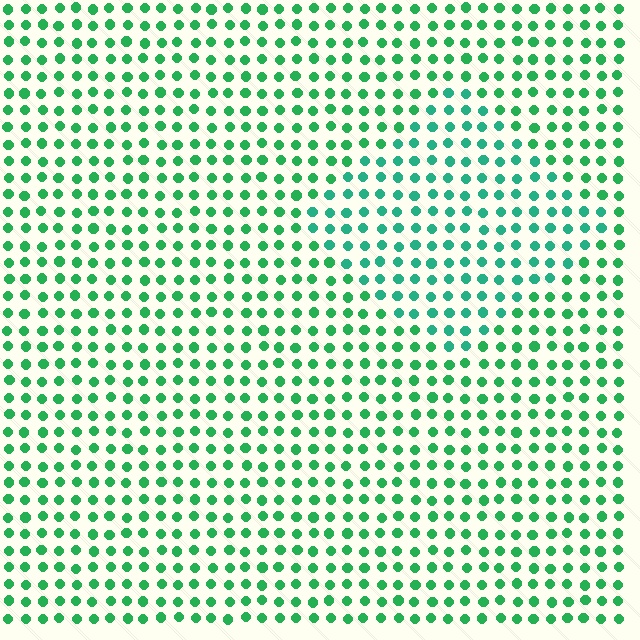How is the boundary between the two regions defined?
The boundary is defined purely by a slight shift in hue (about 21 degrees). Spacing, size, and orientation are identical on both sides.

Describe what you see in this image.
The image is filled with small green elements in a uniform arrangement. A diamond-shaped region is visible where the elements are tinted to a slightly different hue, forming a subtle color boundary.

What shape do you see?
I see a diamond.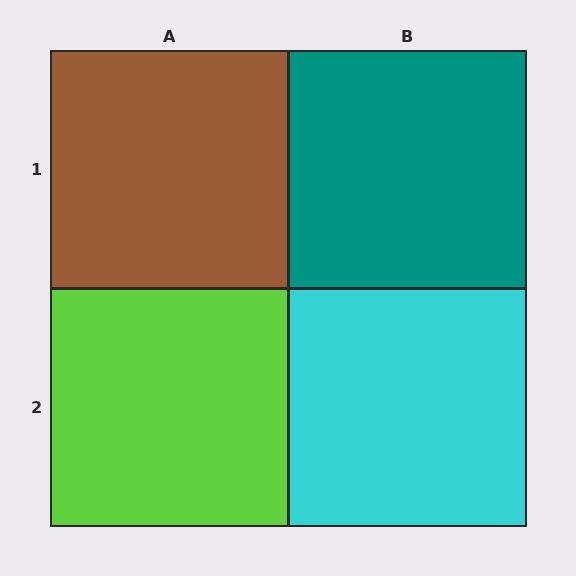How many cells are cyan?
1 cell is cyan.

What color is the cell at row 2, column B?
Cyan.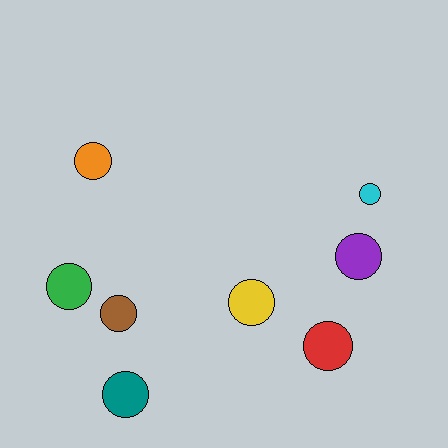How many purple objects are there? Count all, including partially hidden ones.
There is 1 purple object.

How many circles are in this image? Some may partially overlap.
There are 8 circles.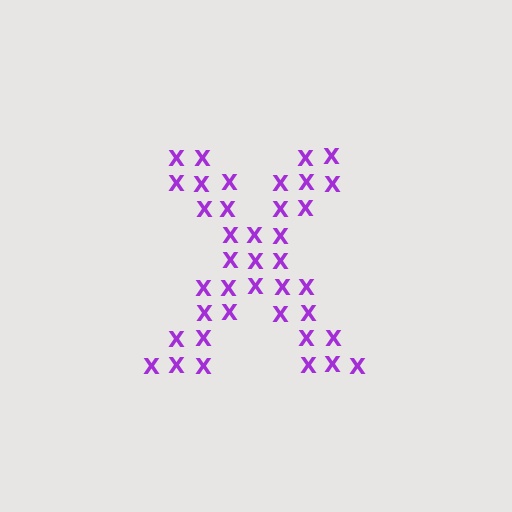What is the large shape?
The large shape is the letter X.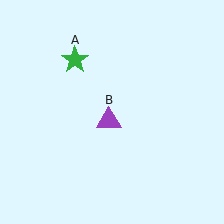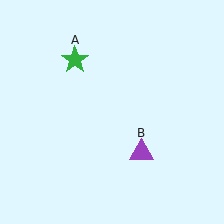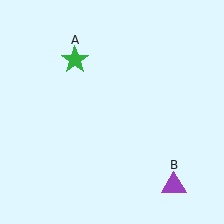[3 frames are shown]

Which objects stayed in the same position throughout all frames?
Green star (object A) remained stationary.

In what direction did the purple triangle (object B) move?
The purple triangle (object B) moved down and to the right.